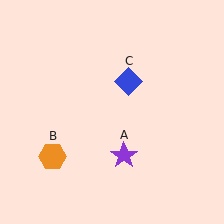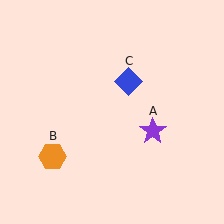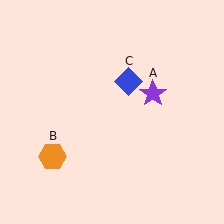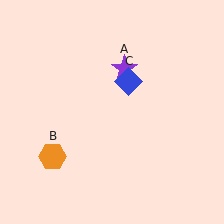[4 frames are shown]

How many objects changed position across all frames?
1 object changed position: purple star (object A).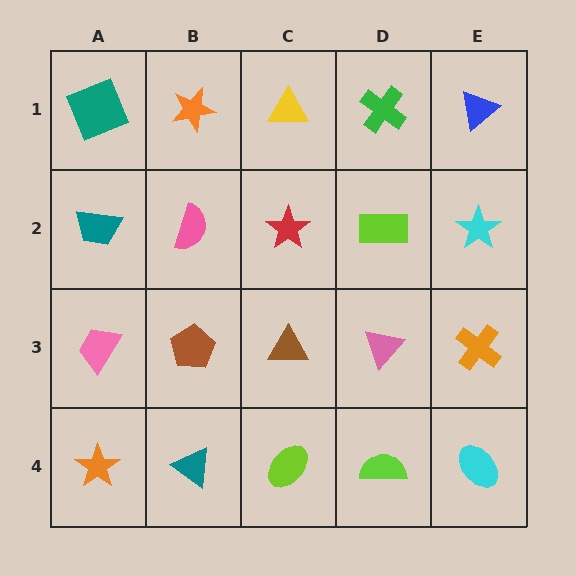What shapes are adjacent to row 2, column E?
A blue triangle (row 1, column E), an orange cross (row 3, column E), a lime rectangle (row 2, column D).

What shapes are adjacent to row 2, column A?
A teal square (row 1, column A), a pink trapezoid (row 3, column A), a pink semicircle (row 2, column B).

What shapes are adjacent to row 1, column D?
A lime rectangle (row 2, column D), a yellow triangle (row 1, column C), a blue triangle (row 1, column E).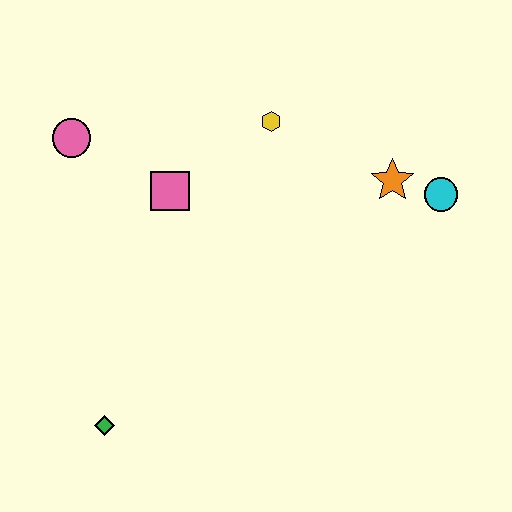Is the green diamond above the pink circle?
No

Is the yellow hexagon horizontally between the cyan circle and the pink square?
Yes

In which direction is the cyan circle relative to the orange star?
The cyan circle is to the right of the orange star.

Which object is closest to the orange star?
The cyan circle is closest to the orange star.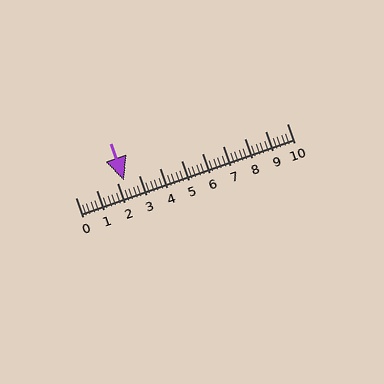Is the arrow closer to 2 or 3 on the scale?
The arrow is closer to 2.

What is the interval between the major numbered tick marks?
The major tick marks are spaced 1 units apart.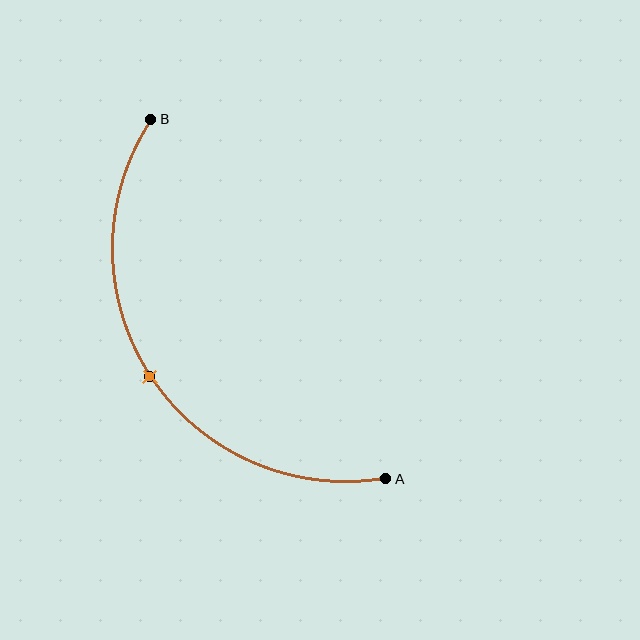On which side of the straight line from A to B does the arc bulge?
The arc bulges to the left of the straight line connecting A and B.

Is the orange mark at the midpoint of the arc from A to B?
Yes. The orange mark lies on the arc at equal arc-length from both A and B — it is the arc midpoint.